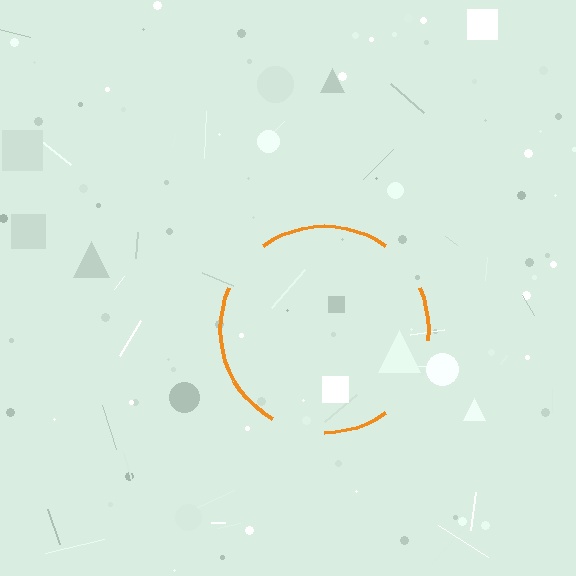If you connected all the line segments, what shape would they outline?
They would outline a circle.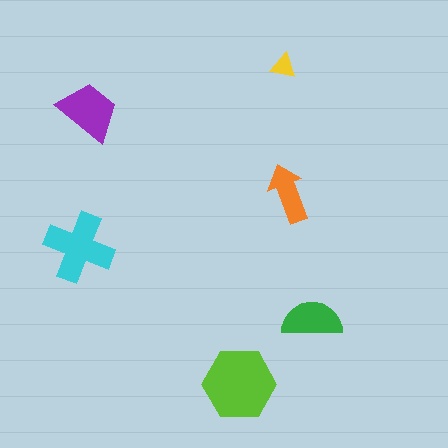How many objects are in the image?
There are 6 objects in the image.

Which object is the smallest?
The yellow triangle.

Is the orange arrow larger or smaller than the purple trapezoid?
Smaller.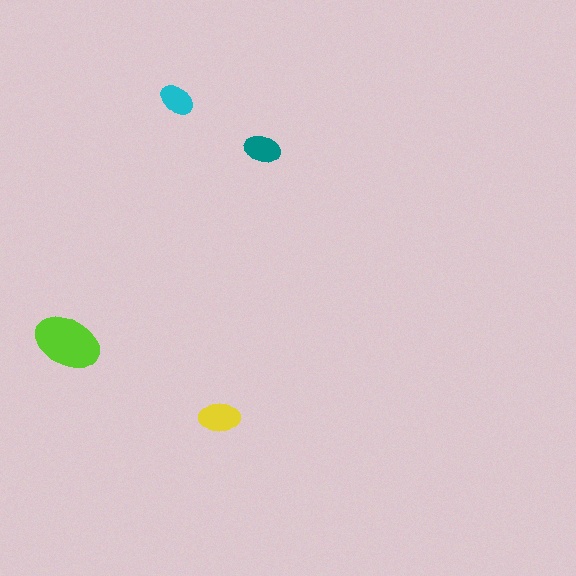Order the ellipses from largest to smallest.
the lime one, the yellow one, the teal one, the cyan one.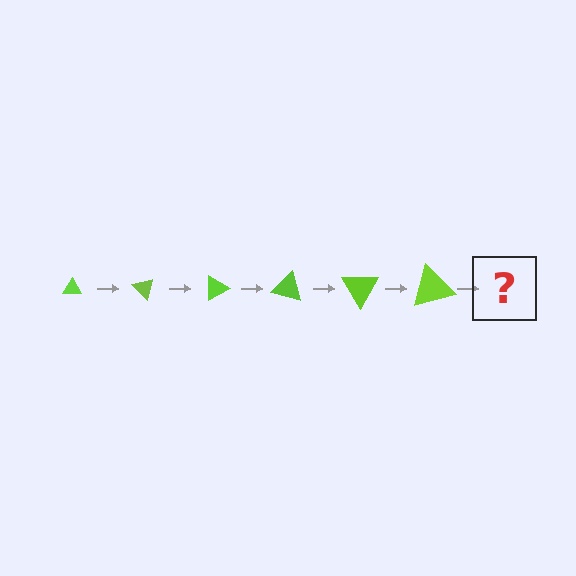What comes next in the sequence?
The next element should be a triangle, larger than the previous one and rotated 270 degrees from the start.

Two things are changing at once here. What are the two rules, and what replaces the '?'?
The two rules are that the triangle grows larger each step and it rotates 45 degrees each step. The '?' should be a triangle, larger than the previous one and rotated 270 degrees from the start.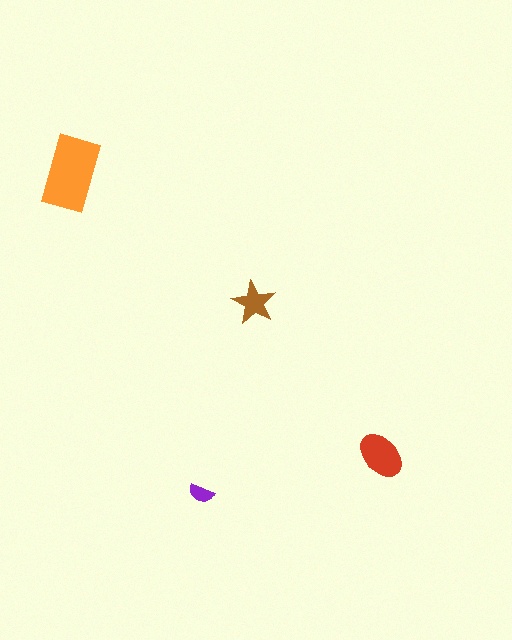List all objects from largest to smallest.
The orange rectangle, the red ellipse, the brown star, the purple semicircle.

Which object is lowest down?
The purple semicircle is bottommost.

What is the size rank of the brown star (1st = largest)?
3rd.